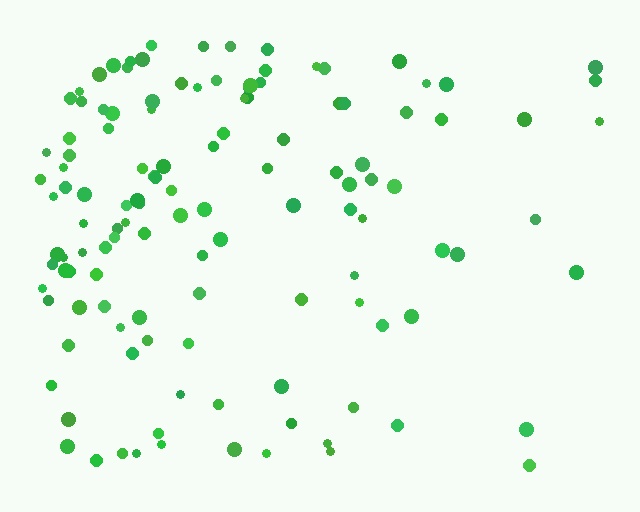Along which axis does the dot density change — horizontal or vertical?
Horizontal.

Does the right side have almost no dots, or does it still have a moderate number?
Still a moderate number, just noticeably fewer than the left.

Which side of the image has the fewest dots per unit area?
The right.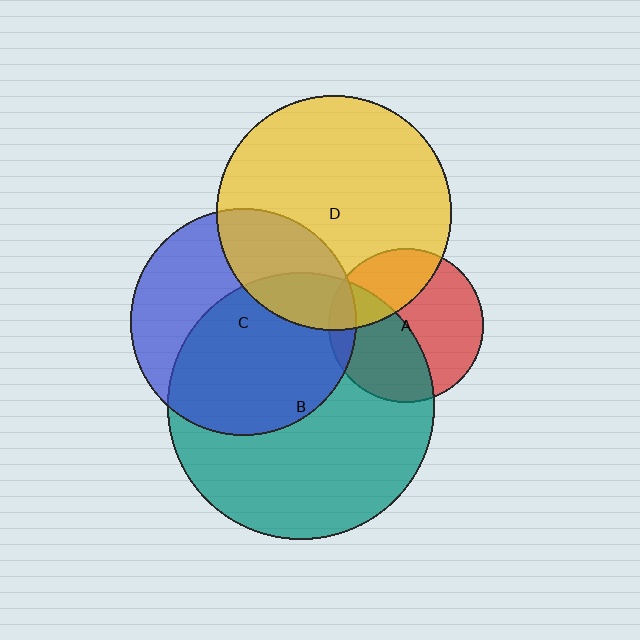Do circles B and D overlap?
Yes.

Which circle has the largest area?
Circle B (teal).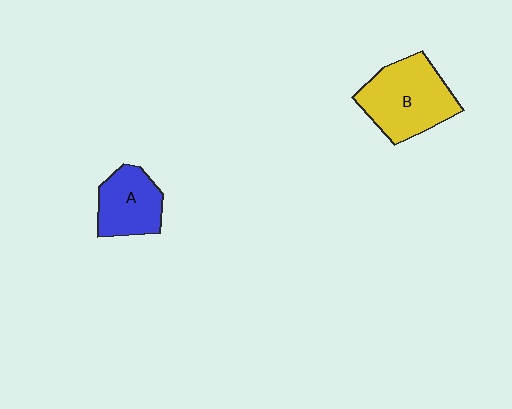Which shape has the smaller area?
Shape A (blue).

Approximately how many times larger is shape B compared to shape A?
Approximately 1.5 times.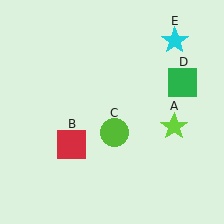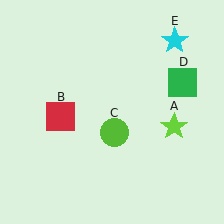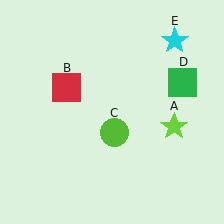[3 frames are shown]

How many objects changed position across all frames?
1 object changed position: red square (object B).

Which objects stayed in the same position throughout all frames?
Lime star (object A) and lime circle (object C) and green square (object D) and cyan star (object E) remained stationary.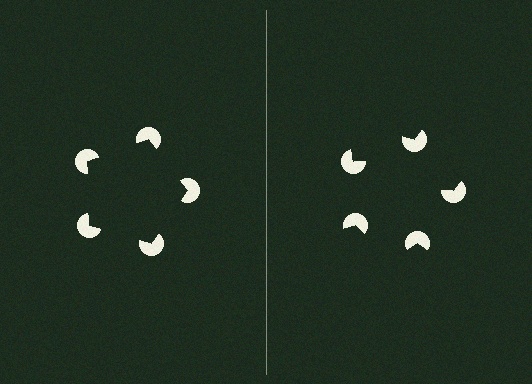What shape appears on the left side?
An illusory pentagon.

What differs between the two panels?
The pac-man discs are positioned identically on both sides; only the wedge orientations differ. On the left they align to a pentagon; on the right they are misaligned.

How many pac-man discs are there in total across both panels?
10 — 5 on each side.